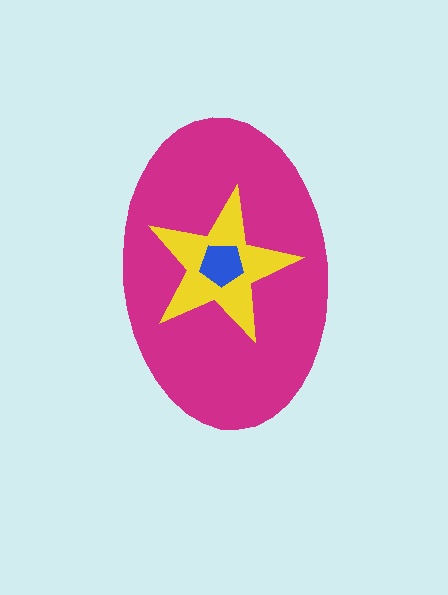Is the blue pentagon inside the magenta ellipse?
Yes.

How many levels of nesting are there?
3.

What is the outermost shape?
The magenta ellipse.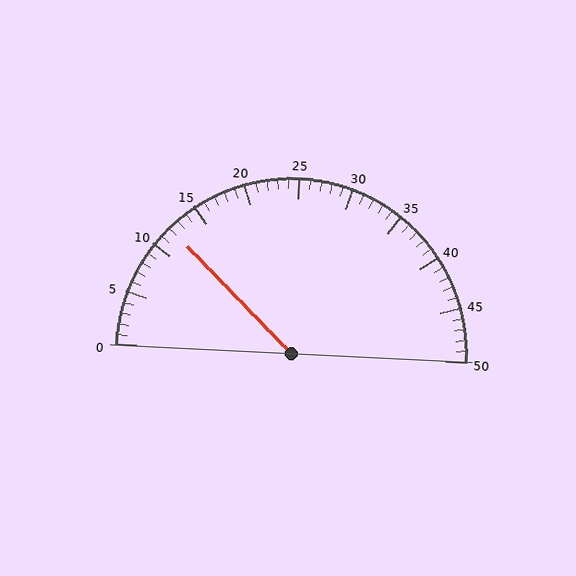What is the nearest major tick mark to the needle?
The nearest major tick mark is 10.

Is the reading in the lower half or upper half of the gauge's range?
The reading is in the lower half of the range (0 to 50).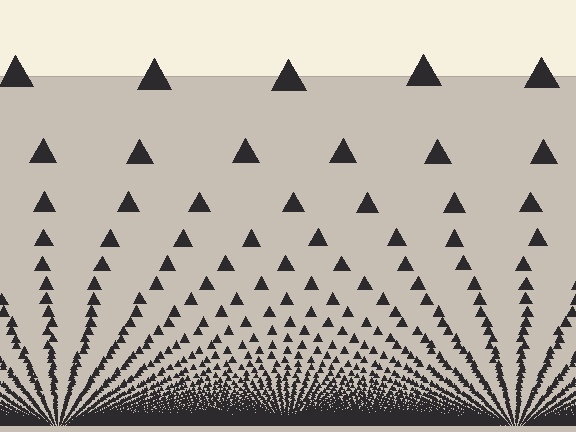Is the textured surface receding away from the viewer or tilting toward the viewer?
The surface appears to tilt toward the viewer. Texture elements get larger and sparser toward the top.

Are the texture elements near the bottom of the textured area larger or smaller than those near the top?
Smaller. The gradient is inverted — elements near the bottom are smaller and denser.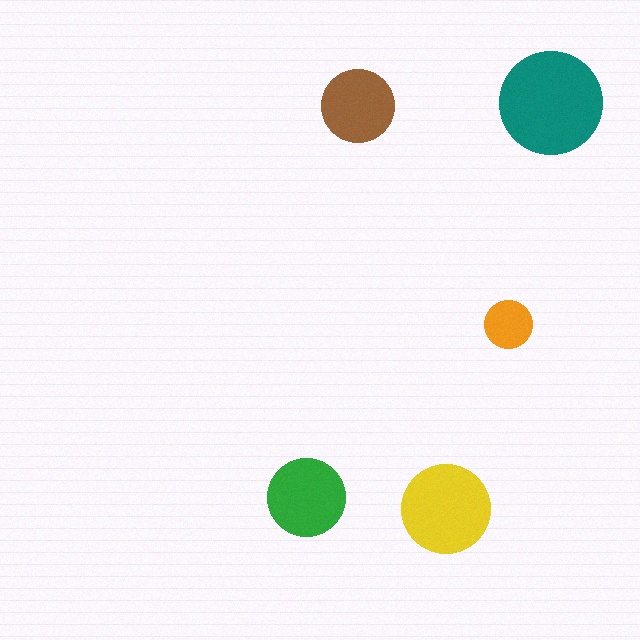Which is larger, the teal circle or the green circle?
The teal one.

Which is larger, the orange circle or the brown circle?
The brown one.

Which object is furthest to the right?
The teal circle is rightmost.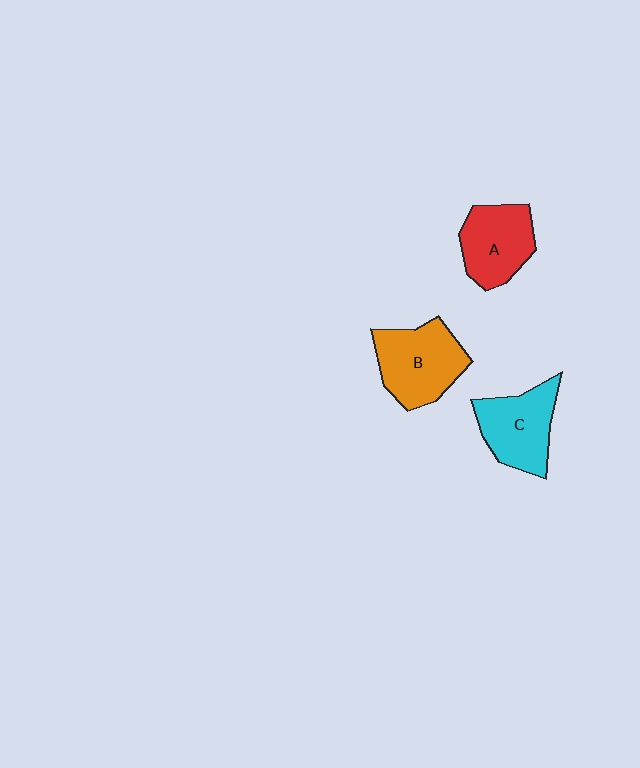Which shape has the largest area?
Shape B (orange).